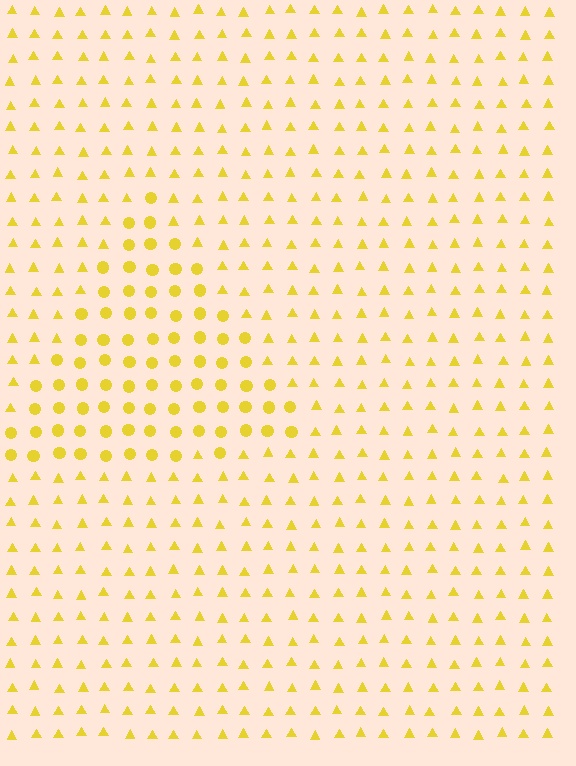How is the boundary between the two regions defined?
The boundary is defined by a change in element shape: circles inside vs. triangles outside. All elements share the same color and spacing.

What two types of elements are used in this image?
The image uses circles inside the triangle region and triangles outside it.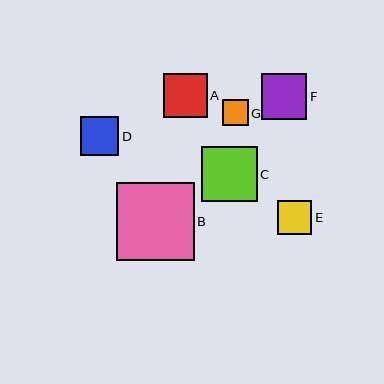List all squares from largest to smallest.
From largest to smallest: B, C, F, A, D, E, G.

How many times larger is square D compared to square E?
Square D is approximately 1.1 times the size of square E.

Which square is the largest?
Square B is the largest with a size of approximately 78 pixels.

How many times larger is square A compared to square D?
Square A is approximately 1.1 times the size of square D.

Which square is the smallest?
Square G is the smallest with a size of approximately 26 pixels.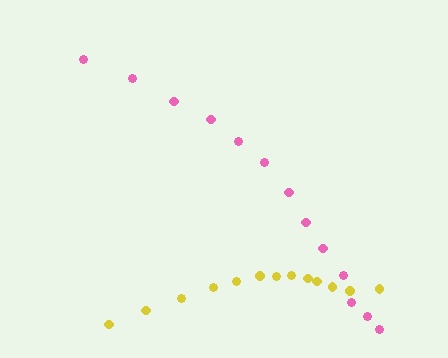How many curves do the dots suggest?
There are 2 distinct paths.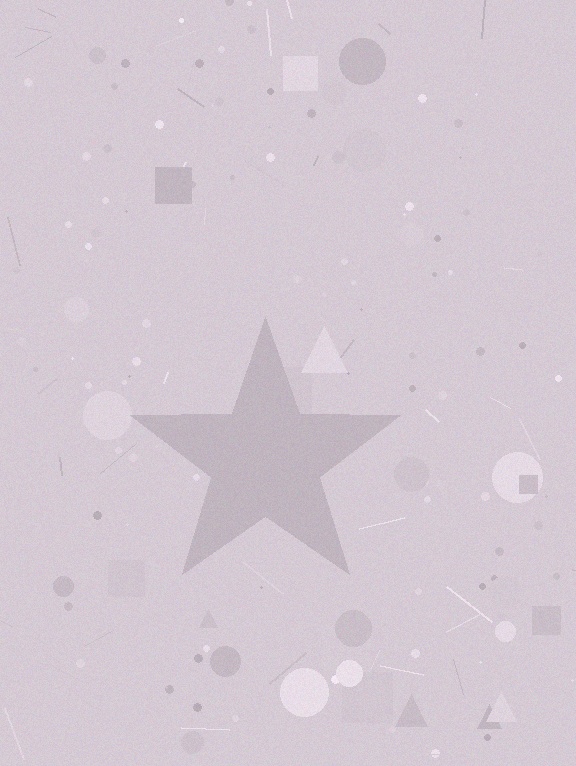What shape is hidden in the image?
A star is hidden in the image.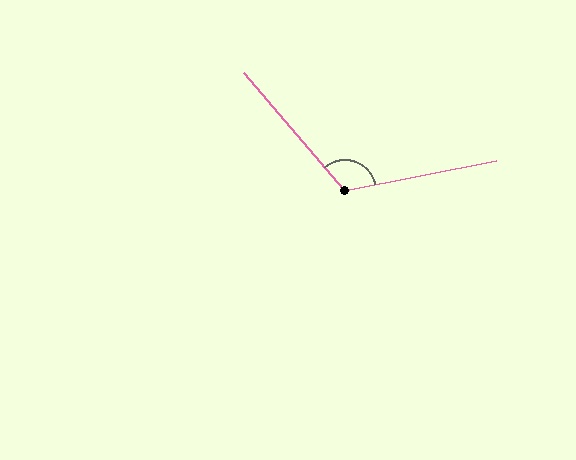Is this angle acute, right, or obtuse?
It is obtuse.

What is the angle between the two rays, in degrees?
Approximately 120 degrees.